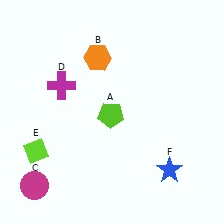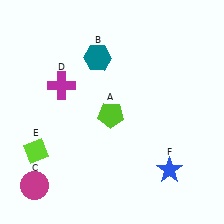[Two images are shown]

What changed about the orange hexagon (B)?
In Image 1, B is orange. In Image 2, it changed to teal.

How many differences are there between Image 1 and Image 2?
There is 1 difference between the two images.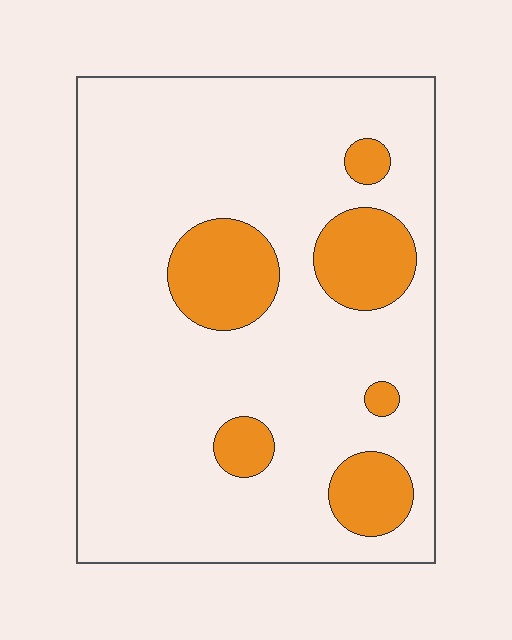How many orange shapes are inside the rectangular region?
6.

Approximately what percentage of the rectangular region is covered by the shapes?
Approximately 15%.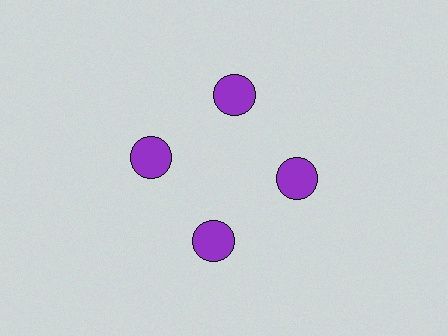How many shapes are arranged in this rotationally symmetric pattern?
There are 4 shapes, arranged in 4 groups of 1.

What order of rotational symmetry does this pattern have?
This pattern has 4-fold rotational symmetry.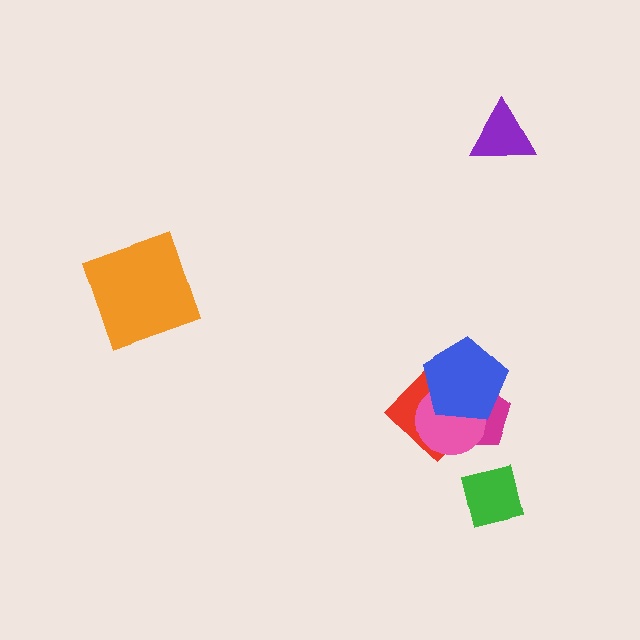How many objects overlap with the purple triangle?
0 objects overlap with the purple triangle.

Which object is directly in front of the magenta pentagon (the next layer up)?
The red diamond is directly in front of the magenta pentagon.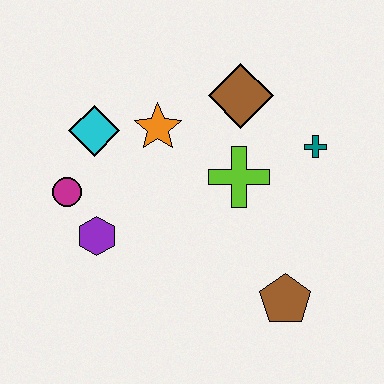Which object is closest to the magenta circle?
The purple hexagon is closest to the magenta circle.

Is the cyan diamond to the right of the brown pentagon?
No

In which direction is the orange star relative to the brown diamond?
The orange star is to the left of the brown diamond.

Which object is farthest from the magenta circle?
The teal cross is farthest from the magenta circle.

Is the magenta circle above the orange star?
No